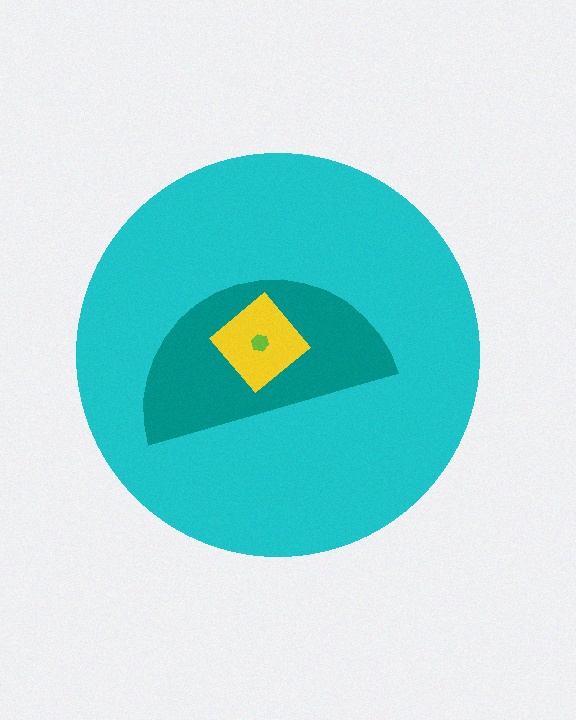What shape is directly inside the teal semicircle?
The yellow diamond.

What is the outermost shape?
The cyan circle.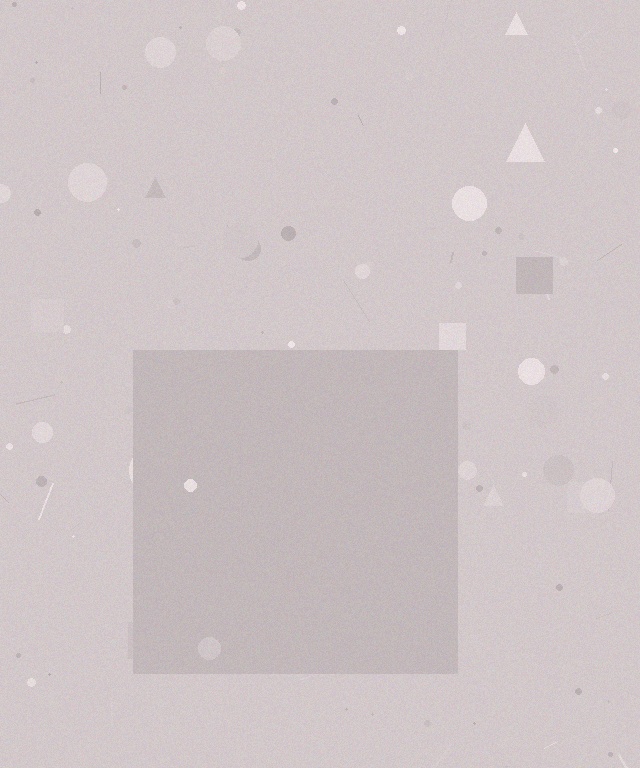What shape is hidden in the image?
A square is hidden in the image.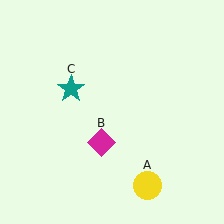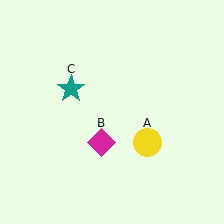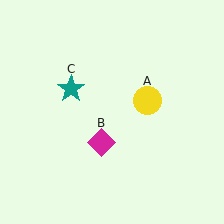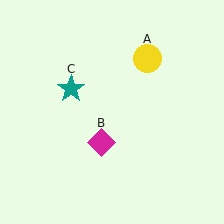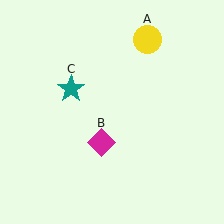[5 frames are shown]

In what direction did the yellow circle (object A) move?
The yellow circle (object A) moved up.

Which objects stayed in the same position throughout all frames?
Magenta diamond (object B) and teal star (object C) remained stationary.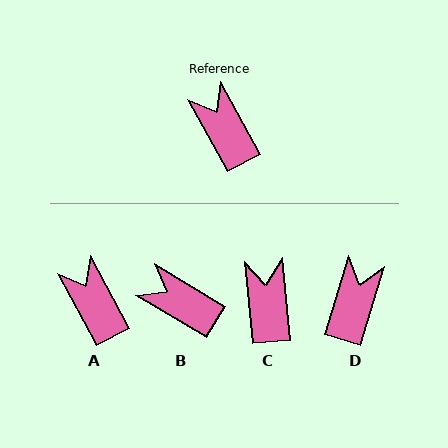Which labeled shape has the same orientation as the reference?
A.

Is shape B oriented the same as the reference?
No, it is off by about 30 degrees.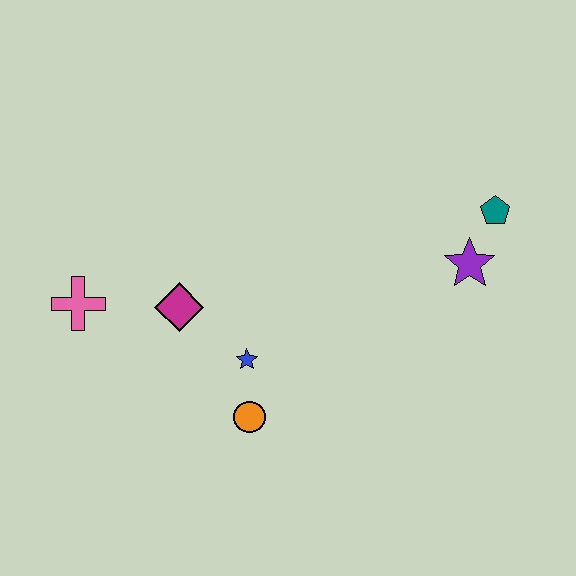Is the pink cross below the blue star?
No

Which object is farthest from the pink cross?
The teal pentagon is farthest from the pink cross.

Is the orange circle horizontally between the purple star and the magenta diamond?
Yes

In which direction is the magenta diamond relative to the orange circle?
The magenta diamond is above the orange circle.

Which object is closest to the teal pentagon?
The purple star is closest to the teal pentagon.